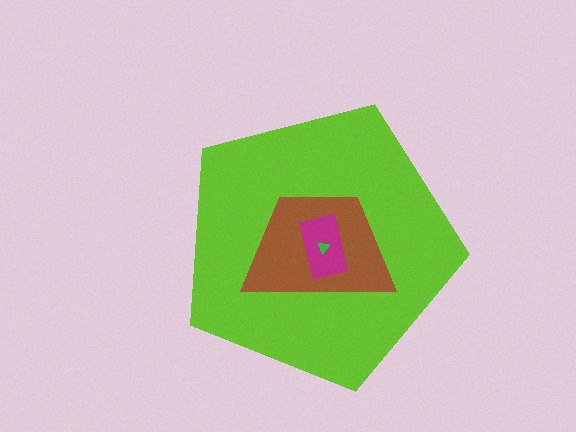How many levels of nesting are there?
4.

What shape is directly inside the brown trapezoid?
The magenta rectangle.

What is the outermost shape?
The lime pentagon.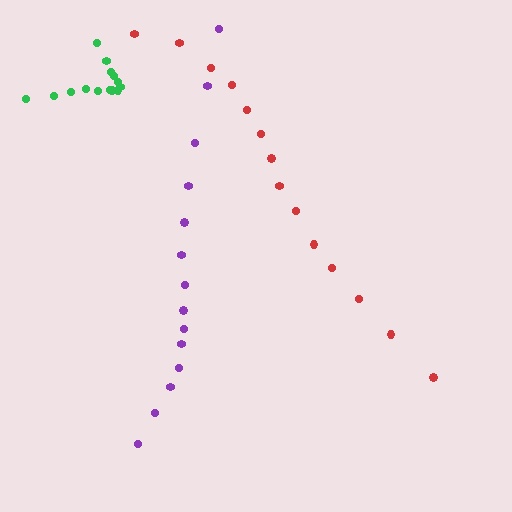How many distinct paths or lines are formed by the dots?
There are 3 distinct paths.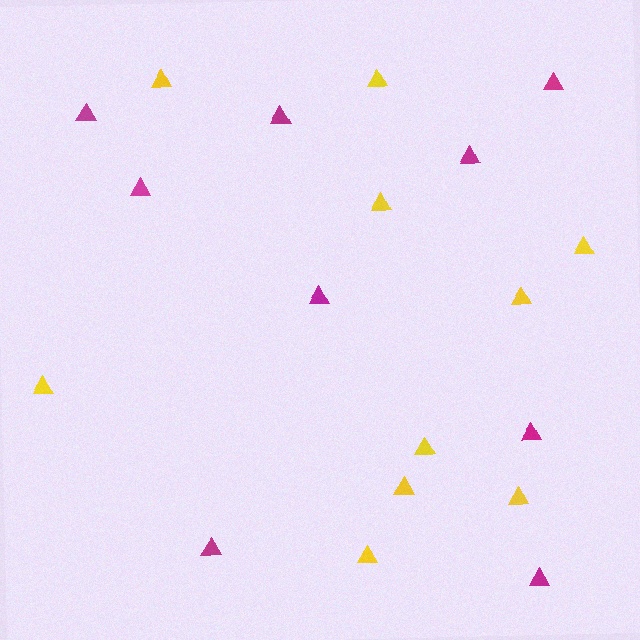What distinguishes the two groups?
There are 2 groups: one group of magenta triangles (9) and one group of yellow triangles (10).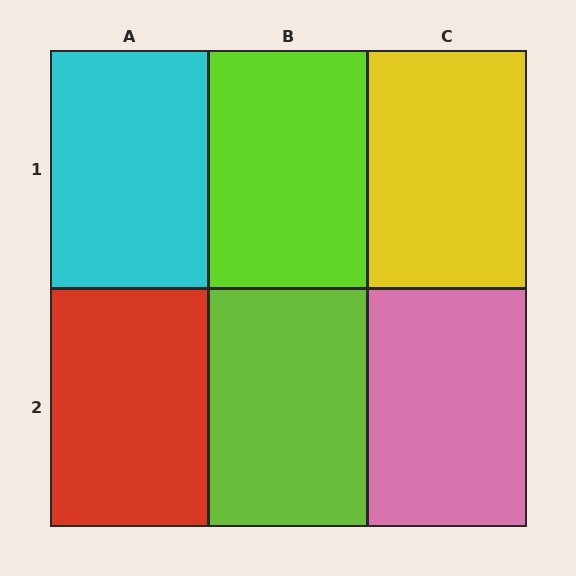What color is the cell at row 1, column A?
Cyan.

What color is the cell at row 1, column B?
Lime.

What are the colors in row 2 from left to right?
Red, lime, pink.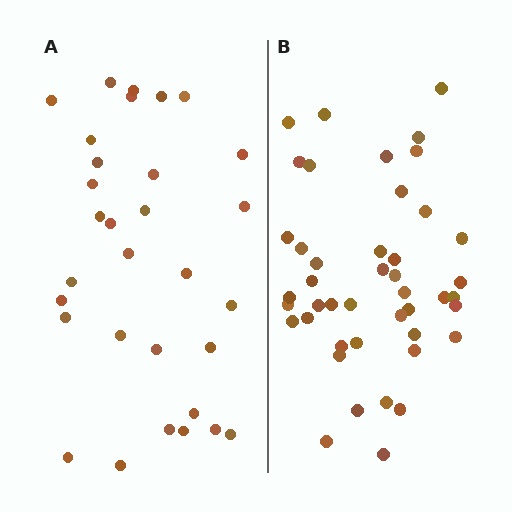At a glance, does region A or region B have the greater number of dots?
Region B (the right region) has more dots.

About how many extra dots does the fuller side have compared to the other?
Region B has approximately 15 more dots than region A.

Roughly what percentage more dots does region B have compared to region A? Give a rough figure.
About 40% more.